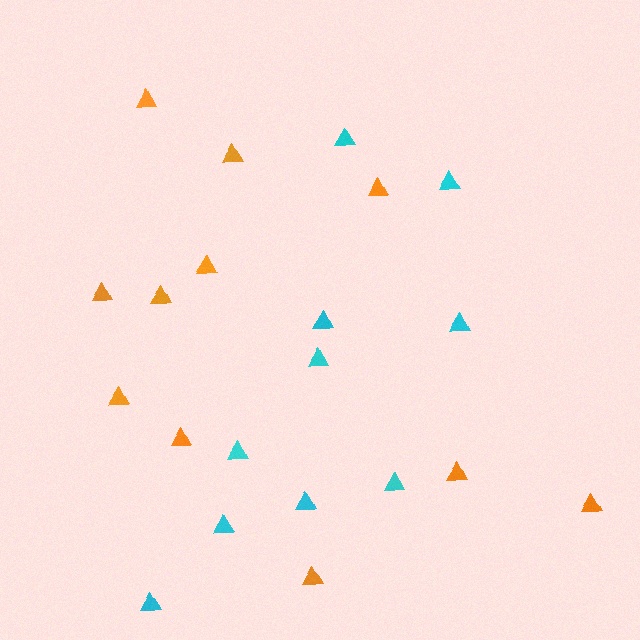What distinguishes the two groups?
There are 2 groups: one group of cyan triangles (10) and one group of orange triangles (11).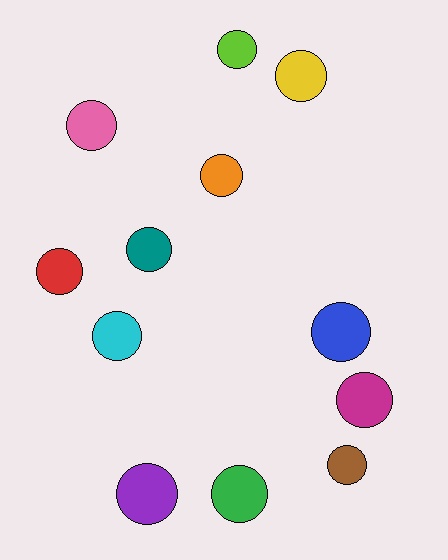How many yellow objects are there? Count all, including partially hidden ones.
There is 1 yellow object.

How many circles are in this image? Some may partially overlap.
There are 12 circles.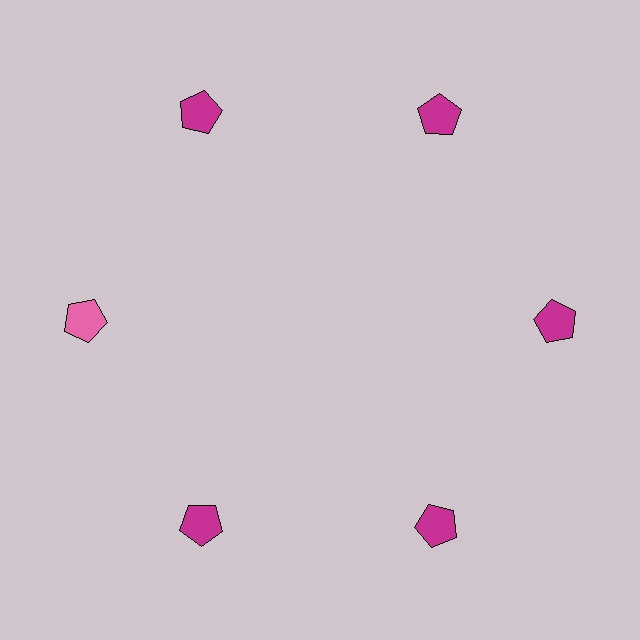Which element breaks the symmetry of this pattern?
The pink pentagon at roughly the 9 o'clock position breaks the symmetry. All other shapes are magenta pentagons.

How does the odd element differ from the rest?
It has a different color: pink instead of magenta.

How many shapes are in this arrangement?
There are 6 shapes arranged in a ring pattern.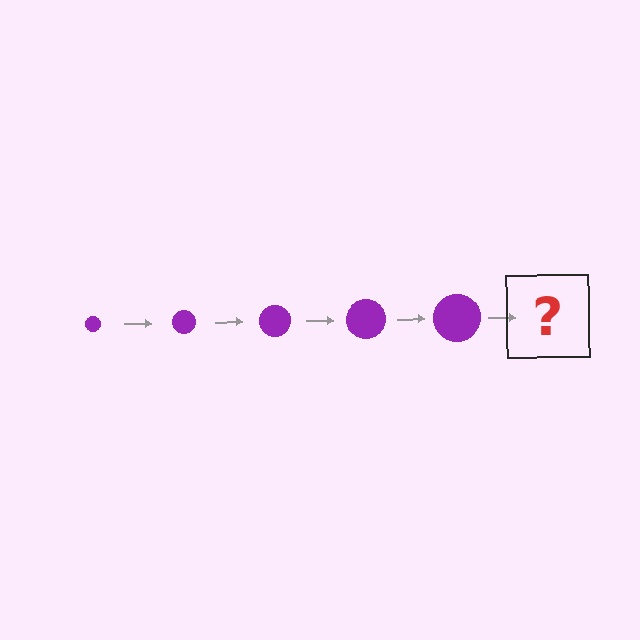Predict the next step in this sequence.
The next step is a purple circle, larger than the previous one.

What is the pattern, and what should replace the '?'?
The pattern is that the circle gets progressively larger each step. The '?' should be a purple circle, larger than the previous one.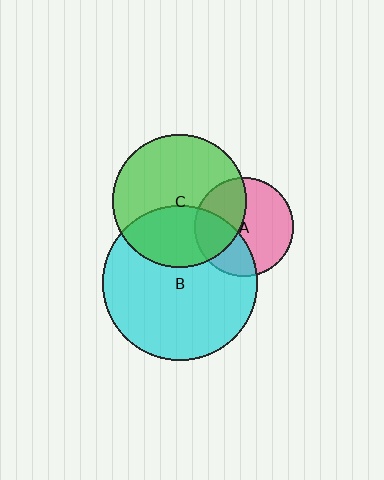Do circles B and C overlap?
Yes.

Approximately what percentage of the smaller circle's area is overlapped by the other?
Approximately 35%.